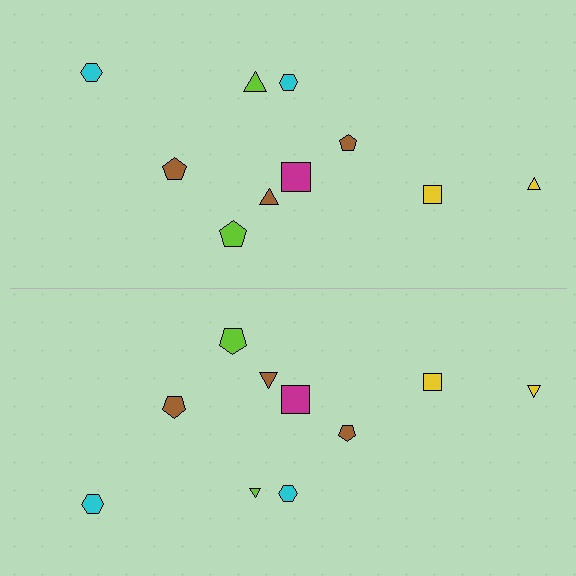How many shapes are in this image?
There are 20 shapes in this image.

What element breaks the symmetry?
The lime triangle on the bottom side has a different size than its mirror counterpart.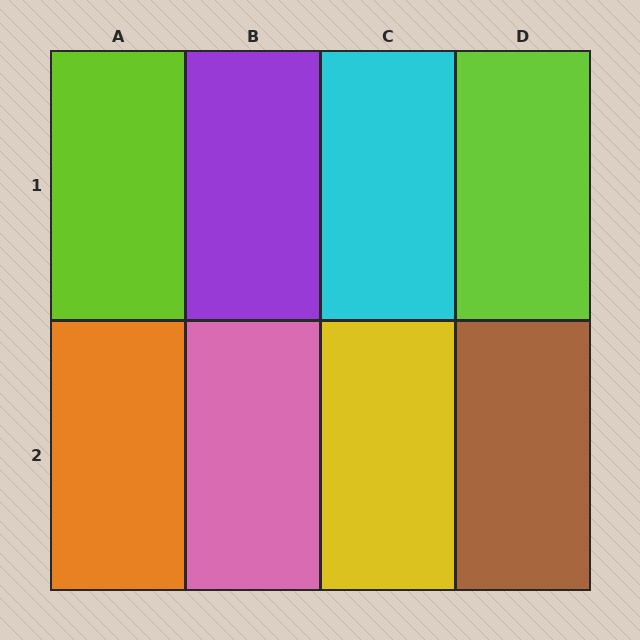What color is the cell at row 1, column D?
Lime.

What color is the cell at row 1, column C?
Cyan.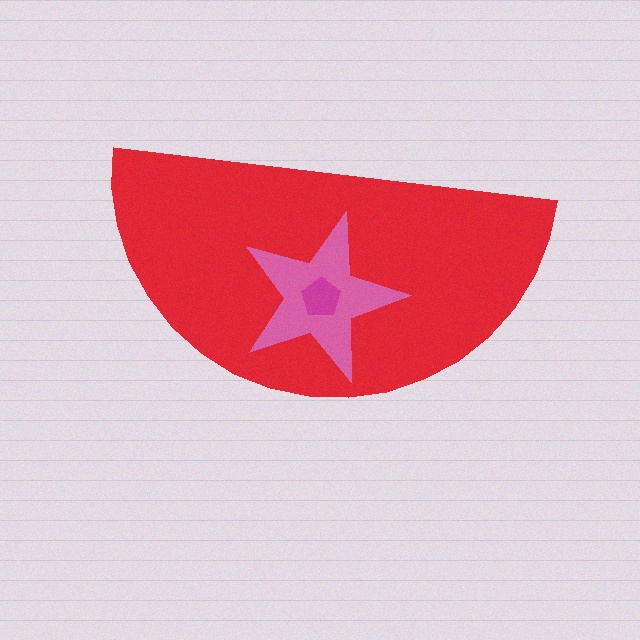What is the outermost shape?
The red semicircle.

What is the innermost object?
The magenta pentagon.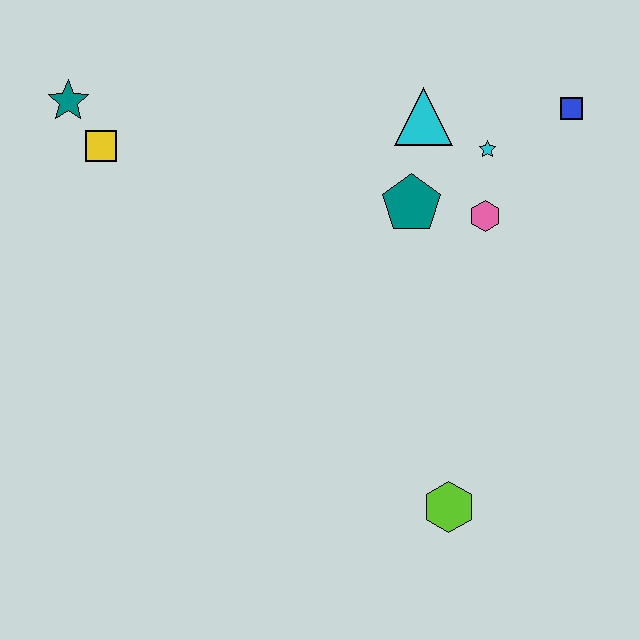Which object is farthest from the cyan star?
The teal star is farthest from the cyan star.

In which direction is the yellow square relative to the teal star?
The yellow square is below the teal star.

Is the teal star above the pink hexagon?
Yes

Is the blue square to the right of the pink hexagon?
Yes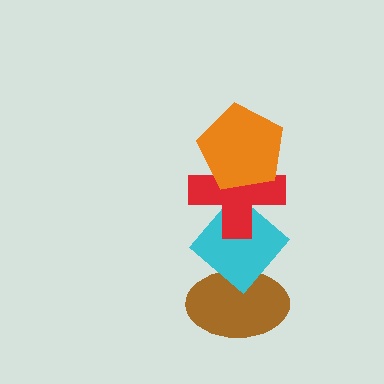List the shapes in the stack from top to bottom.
From top to bottom: the orange pentagon, the red cross, the cyan diamond, the brown ellipse.